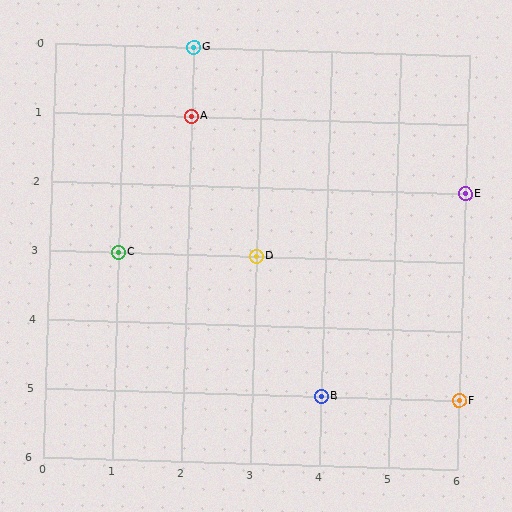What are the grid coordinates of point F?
Point F is at grid coordinates (6, 5).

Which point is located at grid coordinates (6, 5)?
Point F is at (6, 5).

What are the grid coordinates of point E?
Point E is at grid coordinates (6, 2).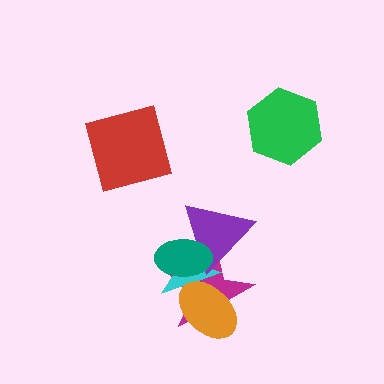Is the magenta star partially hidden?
Yes, it is partially covered by another shape.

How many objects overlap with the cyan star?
4 objects overlap with the cyan star.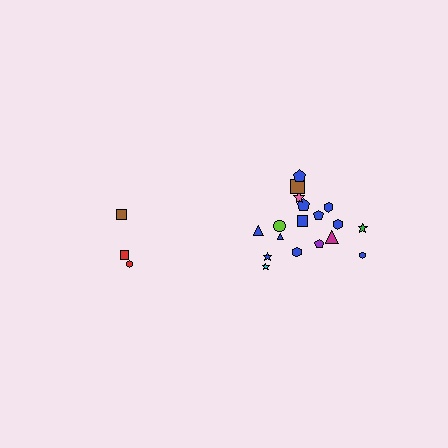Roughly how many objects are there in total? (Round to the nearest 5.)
Roughly 20 objects in total.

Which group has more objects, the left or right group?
The right group.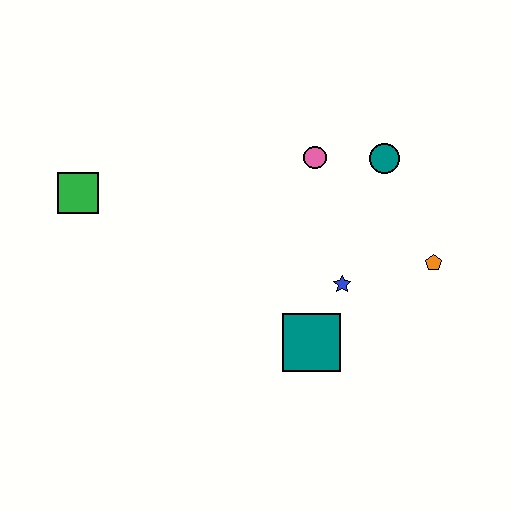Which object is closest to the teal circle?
The pink circle is closest to the teal circle.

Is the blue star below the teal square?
No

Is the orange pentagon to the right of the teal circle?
Yes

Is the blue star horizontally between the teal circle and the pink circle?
Yes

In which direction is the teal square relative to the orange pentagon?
The teal square is to the left of the orange pentagon.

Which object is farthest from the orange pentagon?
The green square is farthest from the orange pentagon.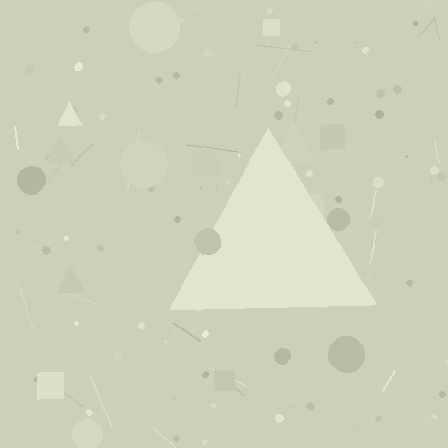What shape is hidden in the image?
A triangle is hidden in the image.